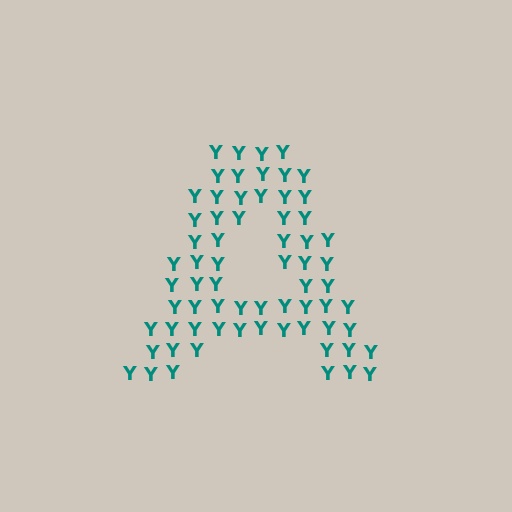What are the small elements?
The small elements are letter Y's.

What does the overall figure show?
The overall figure shows the letter A.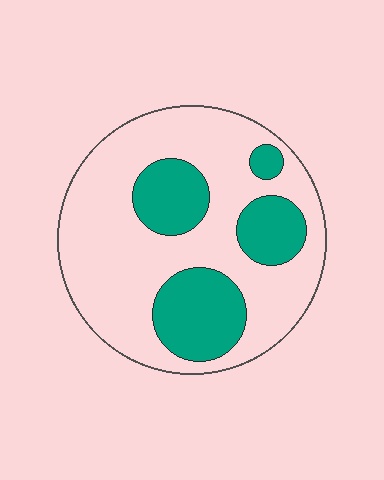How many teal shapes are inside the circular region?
4.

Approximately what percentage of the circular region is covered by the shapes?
Approximately 30%.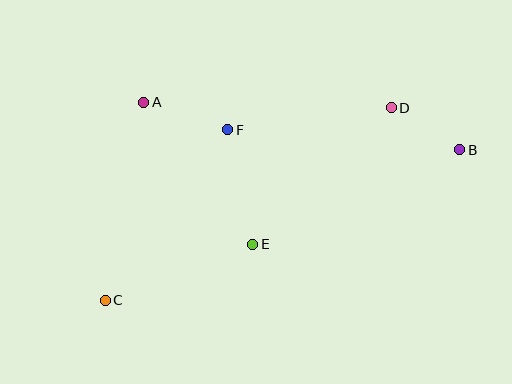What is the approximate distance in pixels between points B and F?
The distance between B and F is approximately 233 pixels.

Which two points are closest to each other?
Points B and D are closest to each other.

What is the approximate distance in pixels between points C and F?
The distance between C and F is approximately 210 pixels.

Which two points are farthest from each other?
Points B and C are farthest from each other.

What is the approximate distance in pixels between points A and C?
The distance between A and C is approximately 202 pixels.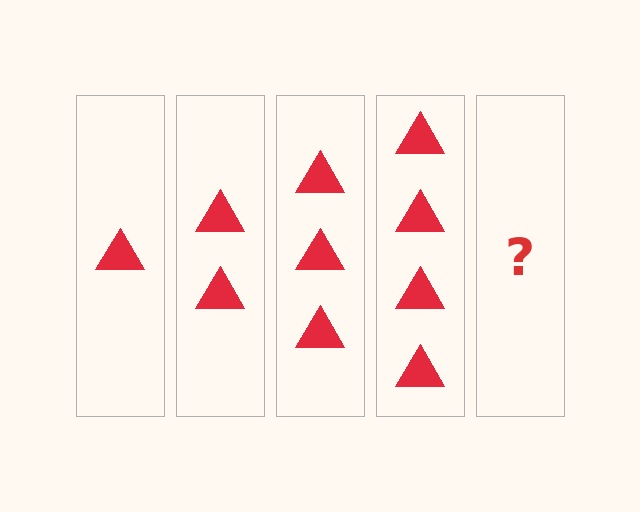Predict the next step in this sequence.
The next step is 5 triangles.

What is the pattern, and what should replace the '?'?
The pattern is that each step adds one more triangle. The '?' should be 5 triangles.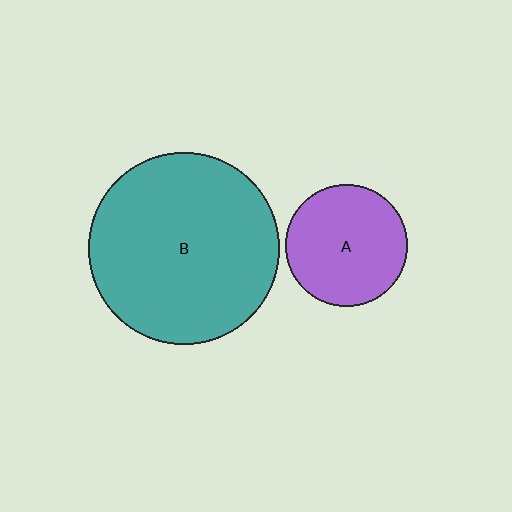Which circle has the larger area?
Circle B (teal).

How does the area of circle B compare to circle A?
Approximately 2.5 times.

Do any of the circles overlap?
No, none of the circles overlap.